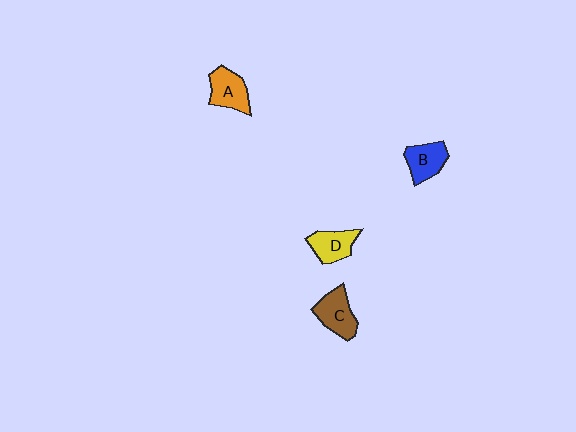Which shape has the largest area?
Shape C (brown).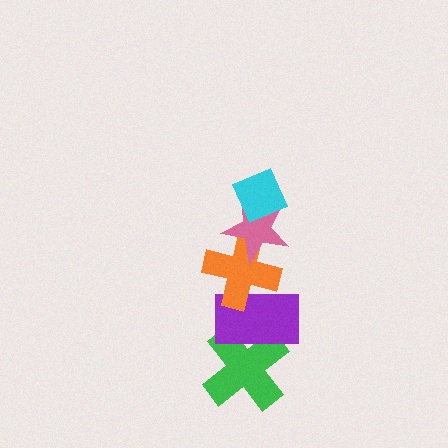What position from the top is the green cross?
The green cross is 5th from the top.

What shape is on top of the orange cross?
The pink star is on top of the orange cross.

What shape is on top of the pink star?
The cyan diamond is on top of the pink star.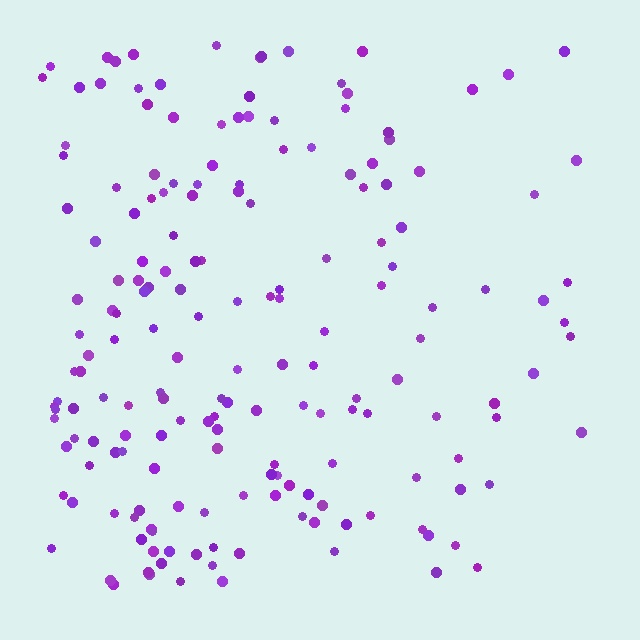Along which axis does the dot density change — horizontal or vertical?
Horizontal.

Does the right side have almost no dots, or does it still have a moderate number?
Still a moderate number, just noticeably fewer than the left.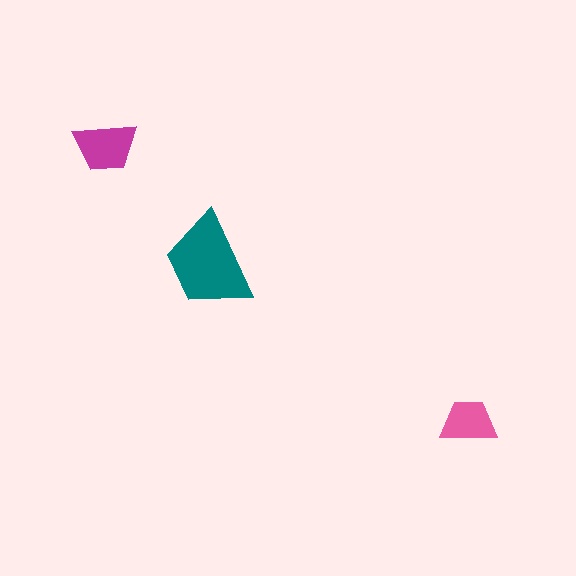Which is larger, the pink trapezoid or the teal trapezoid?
The teal one.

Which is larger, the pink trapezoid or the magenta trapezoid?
The magenta one.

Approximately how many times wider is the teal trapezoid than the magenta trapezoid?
About 1.5 times wider.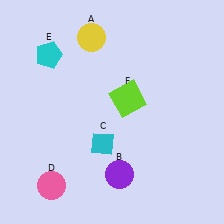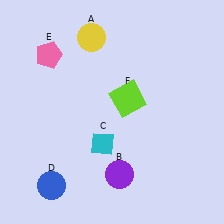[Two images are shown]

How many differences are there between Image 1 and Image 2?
There are 2 differences between the two images.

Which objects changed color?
D changed from pink to blue. E changed from cyan to pink.